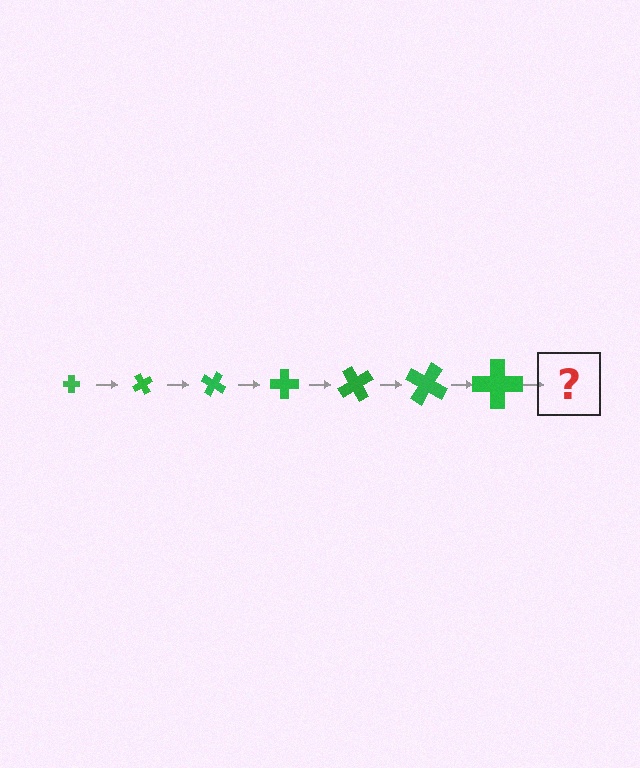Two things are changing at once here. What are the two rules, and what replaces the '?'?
The two rules are that the cross grows larger each step and it rotates 60 degrees each step. The '?' should be a cross, larger than the previous one and rotated 420 degrees from the start.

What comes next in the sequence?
The next element should be a cross, larger than the previous one and rotated 420 degrees from the start.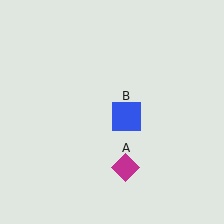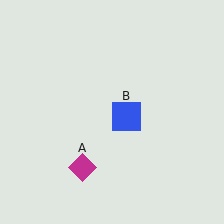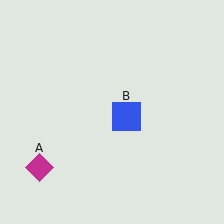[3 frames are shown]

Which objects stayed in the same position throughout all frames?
Blue square (object B) remained stationary.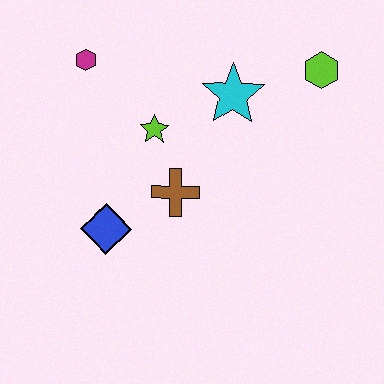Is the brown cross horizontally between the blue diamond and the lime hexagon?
Yes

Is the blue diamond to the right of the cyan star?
No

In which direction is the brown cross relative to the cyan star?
The brown cross is below the cyan star.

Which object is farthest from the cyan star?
The blue diamond is farthest from the cyan star.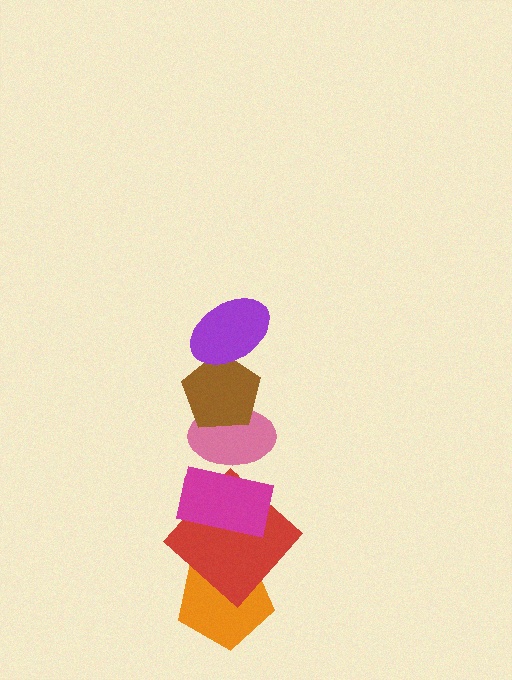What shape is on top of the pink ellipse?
The brown pentagon is on top of the pink ellipse.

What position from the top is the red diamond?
The red diamond is 5th from the top.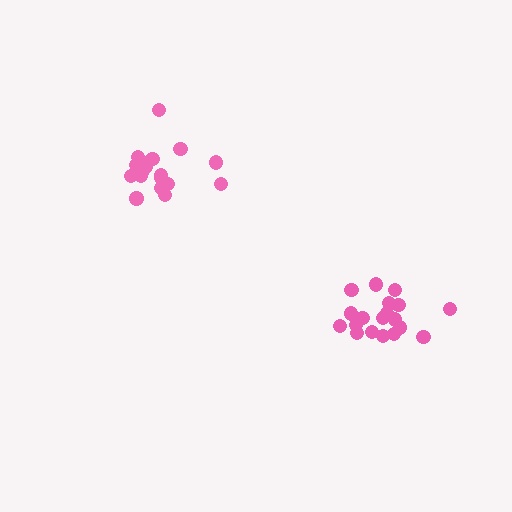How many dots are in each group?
Group 1: 19 dots, Group 2: 19 dots (38 total).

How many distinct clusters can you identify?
There are 2 distinct clusters.